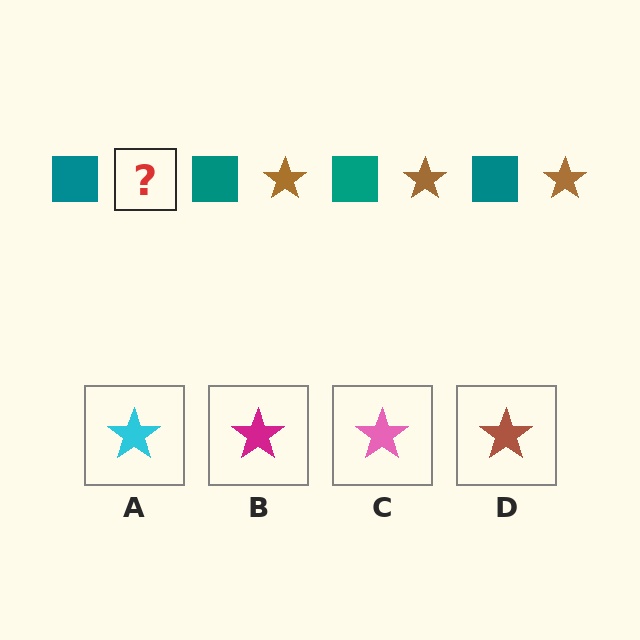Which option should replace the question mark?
Option D.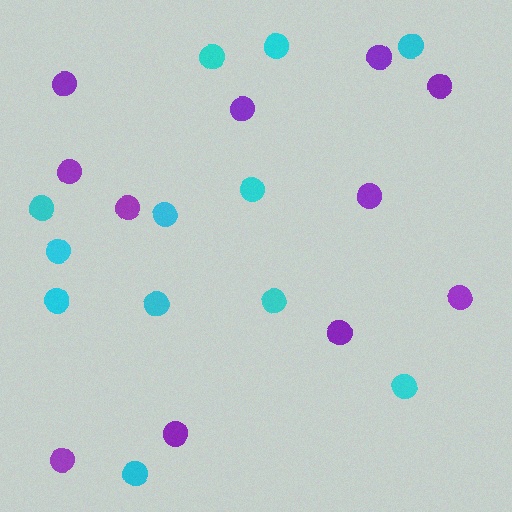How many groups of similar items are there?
There are 2 groups: one group of purple circles (11) and one group of cyan circles (12).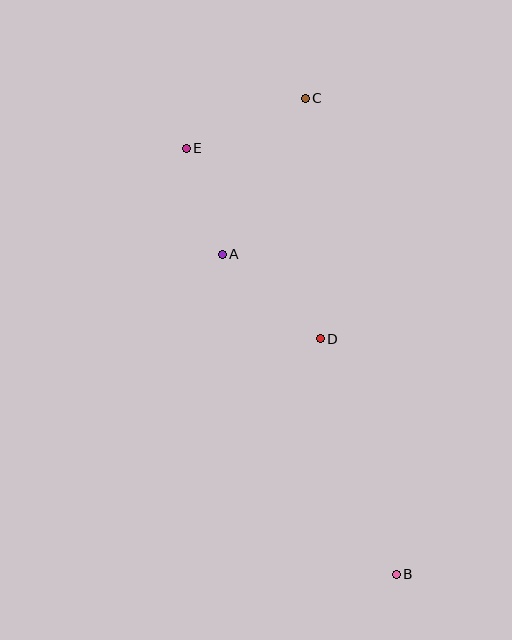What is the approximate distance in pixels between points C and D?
The distance between C and D is approximately 241 pixels.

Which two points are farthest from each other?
Points B and C are farthest from each other.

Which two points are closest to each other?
Points A and E are closest to each other.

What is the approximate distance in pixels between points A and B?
The distance between A and B is approximately 364 pixels.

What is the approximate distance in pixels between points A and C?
The distance between A and C is approximately 176 pixels.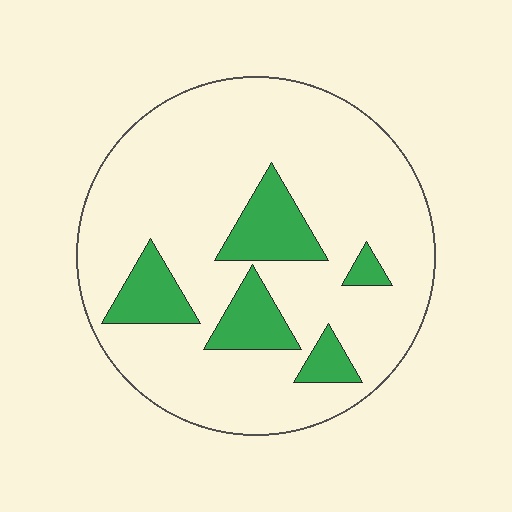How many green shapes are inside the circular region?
5.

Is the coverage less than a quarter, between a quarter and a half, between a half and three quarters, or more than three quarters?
Less than a quarter.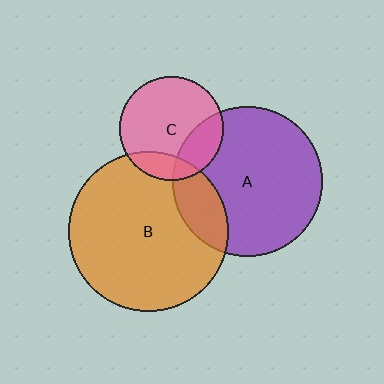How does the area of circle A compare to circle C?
Approximately 2.1 times.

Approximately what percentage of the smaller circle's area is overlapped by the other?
Approximately 15%.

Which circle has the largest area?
Circle B (orange).